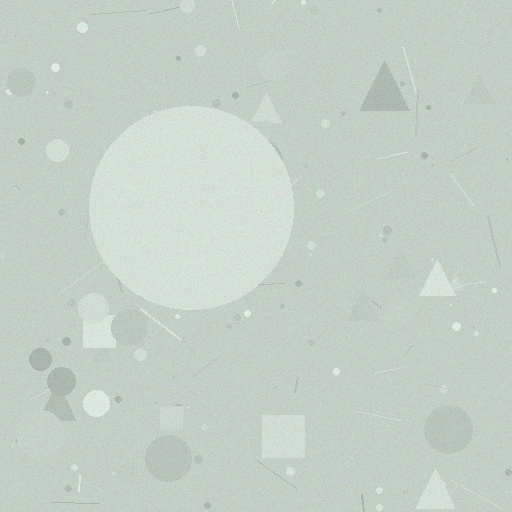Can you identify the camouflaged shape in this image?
The camouflaged shape is a circle.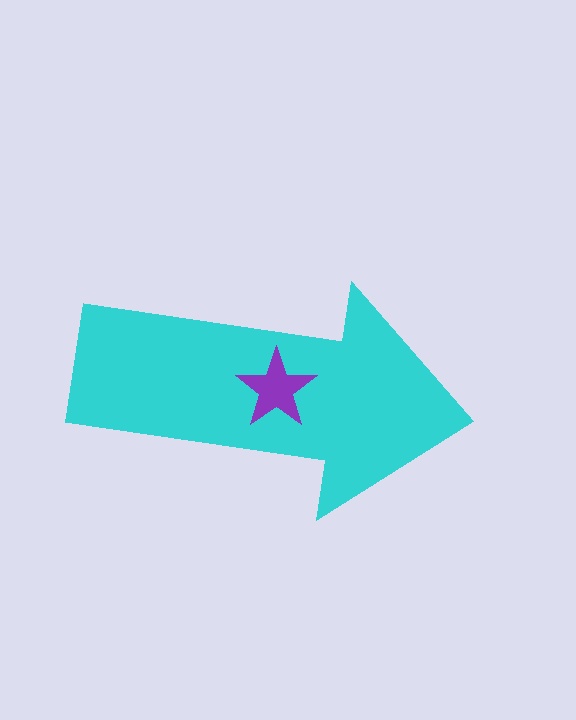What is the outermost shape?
The cyan arrow.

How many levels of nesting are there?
2.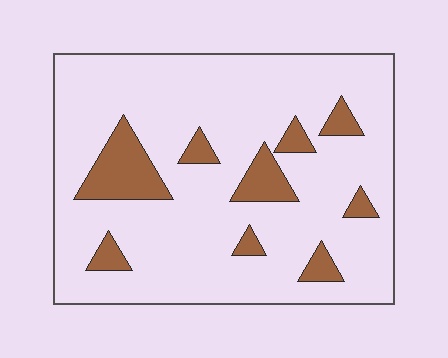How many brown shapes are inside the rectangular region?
9.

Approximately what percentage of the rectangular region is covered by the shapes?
Approximately 15%.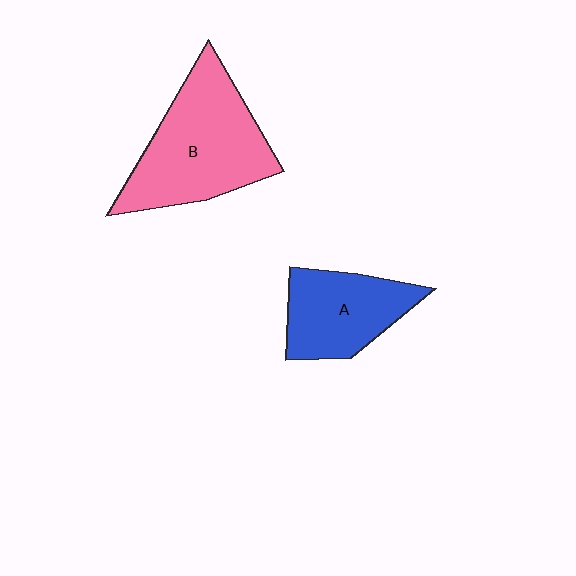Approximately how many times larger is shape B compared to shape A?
Approximately 1.5 times.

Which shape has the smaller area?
Shape A (blue).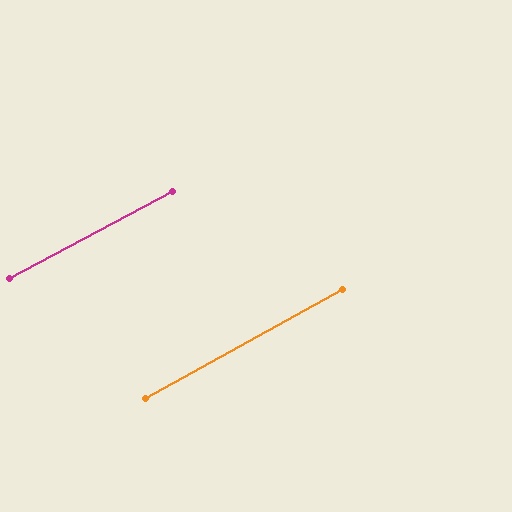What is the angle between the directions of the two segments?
Approximately 1 degree.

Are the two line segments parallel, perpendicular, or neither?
Parallel — their directions differ by only 0.8°.